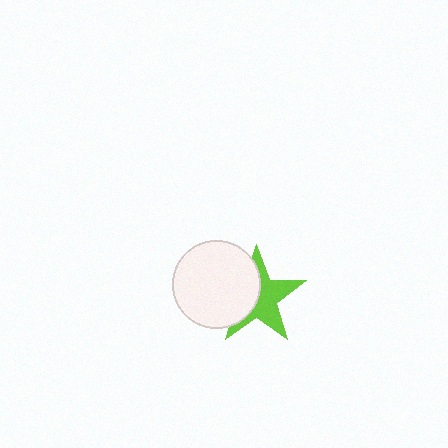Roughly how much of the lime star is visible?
About half of it is visible (roughly 56%).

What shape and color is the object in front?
The object in front is a white circle.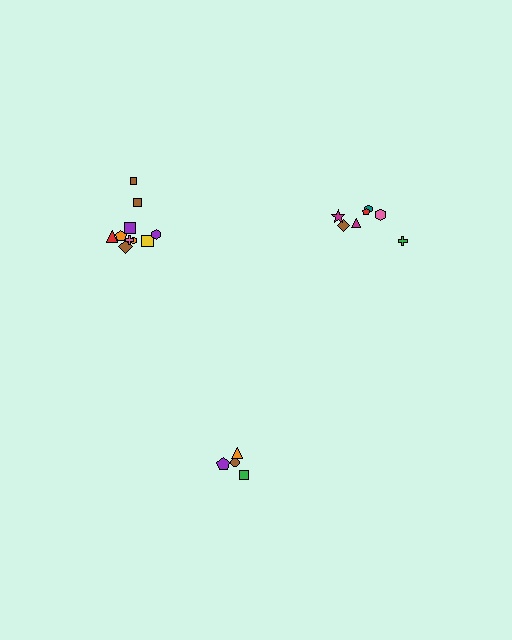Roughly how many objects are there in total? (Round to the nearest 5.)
Roughly 20 objects in total.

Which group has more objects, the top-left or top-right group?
The top-left group.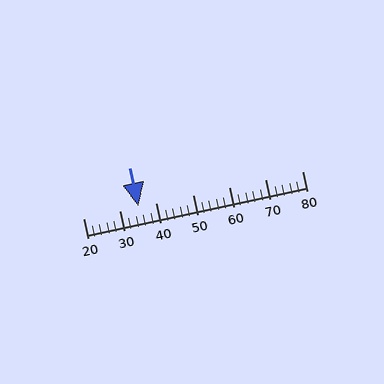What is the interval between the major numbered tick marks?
The major tick marks are spaced 10 units apart.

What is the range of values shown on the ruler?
The ruler shows values from 20 to 80.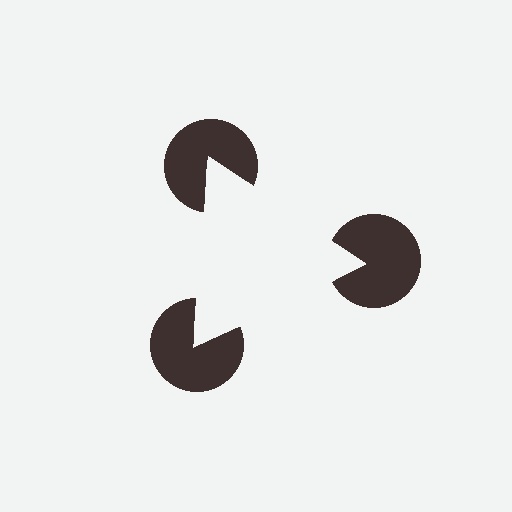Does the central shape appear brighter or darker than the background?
It typically appears slightly brighter than the background, even though no actual brightness change is drawn.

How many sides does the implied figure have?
3 sides.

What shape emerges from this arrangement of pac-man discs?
An illusory triangle — its edges are inferred from the aligned wedge cuts in the pac-man discs, not physically drawn.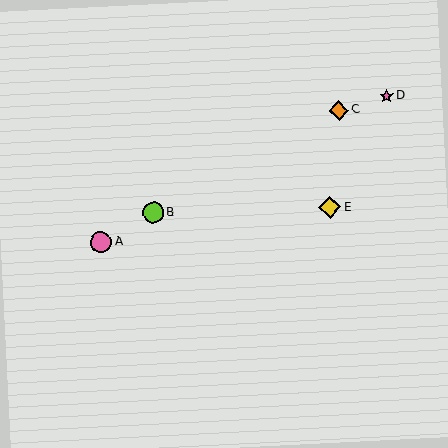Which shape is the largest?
The yellow diamond (labeled E) is the largest.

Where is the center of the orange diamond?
The center of the orange diamond is at (339, 111).